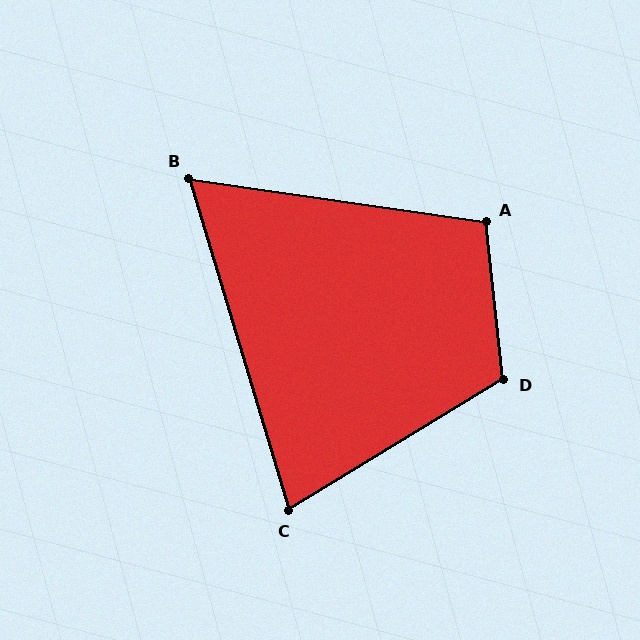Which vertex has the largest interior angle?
D, at approximately 115 degrees.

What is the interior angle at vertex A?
Approximately 105 degrees (obtuse).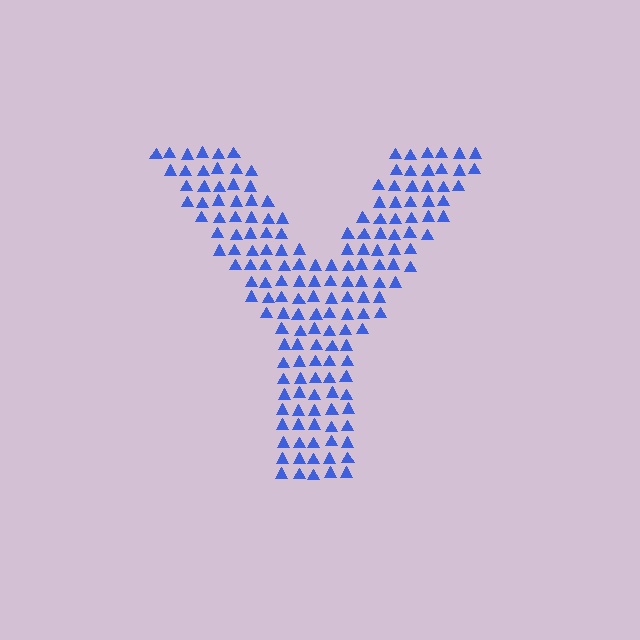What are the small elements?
The small elements are triangles.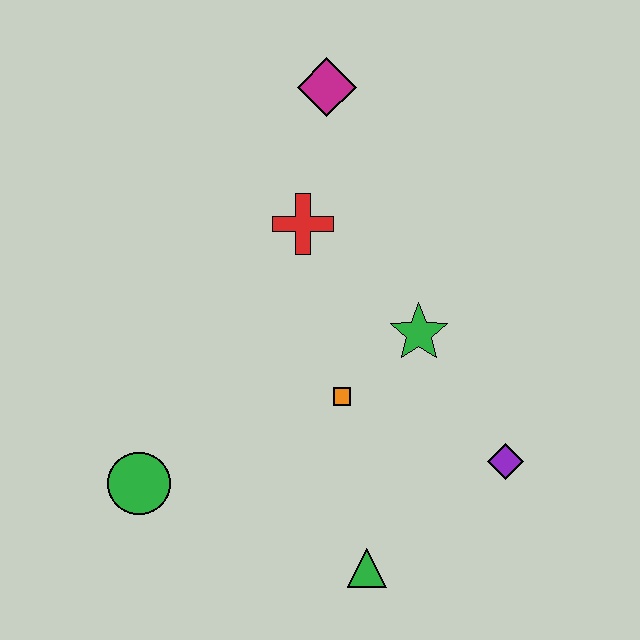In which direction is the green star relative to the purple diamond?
The green star is above the purple diamond.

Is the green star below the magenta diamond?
Yes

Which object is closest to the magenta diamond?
The red cross is closest to the magenta diamond.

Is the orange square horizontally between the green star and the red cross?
Yes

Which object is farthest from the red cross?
The green triangle is farthest from the red cross.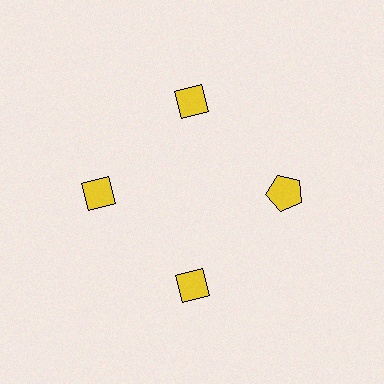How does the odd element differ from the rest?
It has a different shape: pentagon instead of diamond.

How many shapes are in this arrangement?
There are 4 shapes arranged in a ring pattern.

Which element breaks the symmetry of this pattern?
The yellow pentagon at roughly the 3 o'clock position breaks the symmetry. All other shapes are yellow diamonds.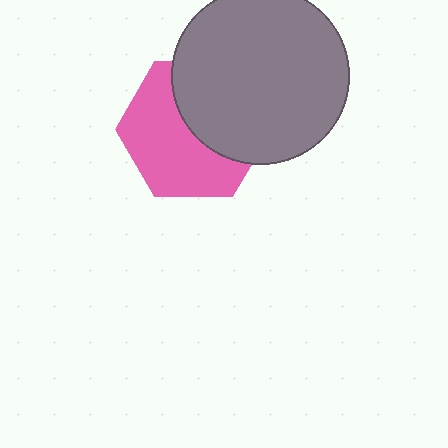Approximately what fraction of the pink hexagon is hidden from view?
Roughly 44% of the pink hexagon is hidden behind the gray circle.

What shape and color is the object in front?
The object in front is a gray circle.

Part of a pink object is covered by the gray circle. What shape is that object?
It is a hexagon.